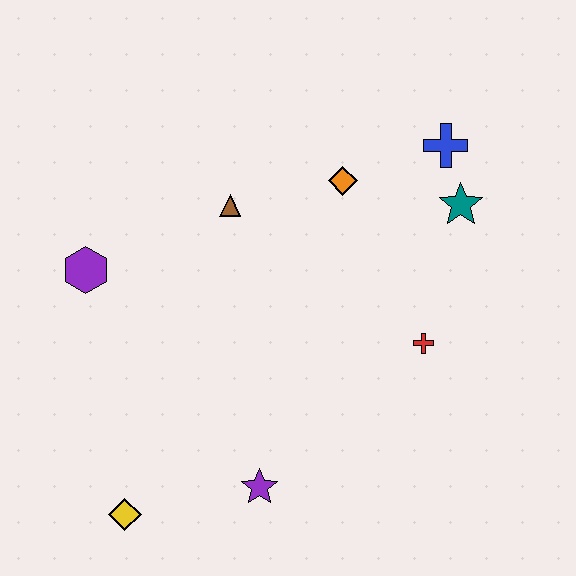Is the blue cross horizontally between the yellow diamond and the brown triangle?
No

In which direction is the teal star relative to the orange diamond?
The teal star is to the right of the orange diamond.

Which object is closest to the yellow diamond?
The purple star is closest to the yellow diamond.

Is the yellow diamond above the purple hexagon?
No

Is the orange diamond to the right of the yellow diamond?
Yes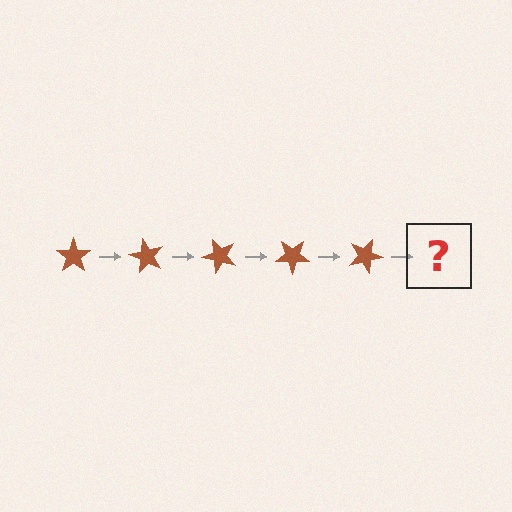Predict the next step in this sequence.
The next step is a brown star rotated 300 degrees.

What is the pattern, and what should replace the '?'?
The pattern is that the star rotates 60 degrees each step. The '?' should be a brown star rotated 300 degrees.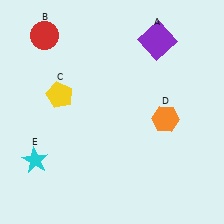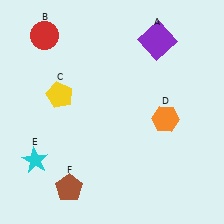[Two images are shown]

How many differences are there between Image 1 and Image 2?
There is 1 difference between the two images.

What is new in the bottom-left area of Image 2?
A brown pentagon (F) was added in the bottom-left area of Image 2.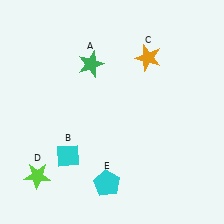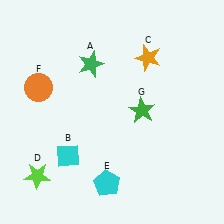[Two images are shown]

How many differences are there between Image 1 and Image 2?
There are 2 differences between the two images.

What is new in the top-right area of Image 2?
A green star (G) was added in the top-right area of Image 2.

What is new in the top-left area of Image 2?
An orange circle (F) was added in the top-left area of Image 2.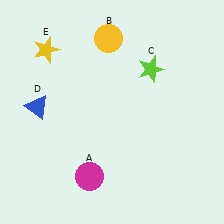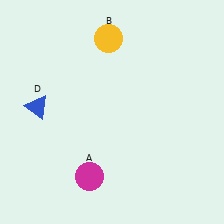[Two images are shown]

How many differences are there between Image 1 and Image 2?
There are 2 differences between the two images.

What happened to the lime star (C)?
The lime star (C) was removed in Image 2. It was in the top-right area of Image 1.